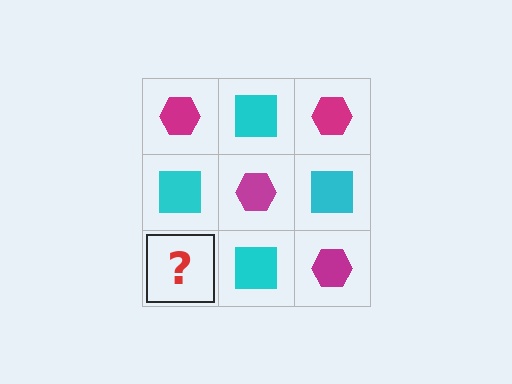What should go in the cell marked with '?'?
The missing cell should contain a magenta hexagon.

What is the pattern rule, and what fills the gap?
The rule is that it alternates magenta hexagon and cyan square in a checkerboard pattern. The gap should be filled with a magenta hexagon.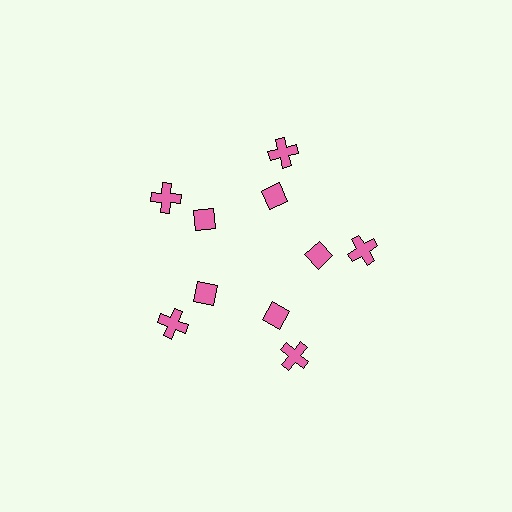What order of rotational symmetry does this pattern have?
This pattern has 5-fold rotational symmetry.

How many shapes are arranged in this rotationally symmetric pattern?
There are 10 shapes, arranged in 5 groups of 2.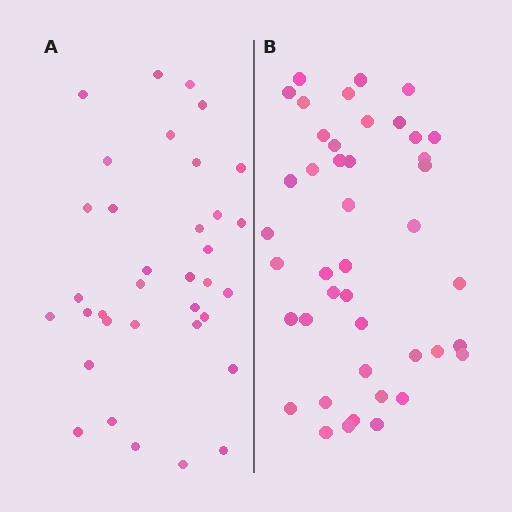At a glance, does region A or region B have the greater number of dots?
Region B (the right region) has more dots.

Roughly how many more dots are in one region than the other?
Region B has roughly 8 or so more dots than region A.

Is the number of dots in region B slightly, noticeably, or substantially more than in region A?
Region B has only slightly more — the two regions are fairly close. The ratio is roughly 1.2 to 1.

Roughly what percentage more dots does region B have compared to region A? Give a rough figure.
About 25% more.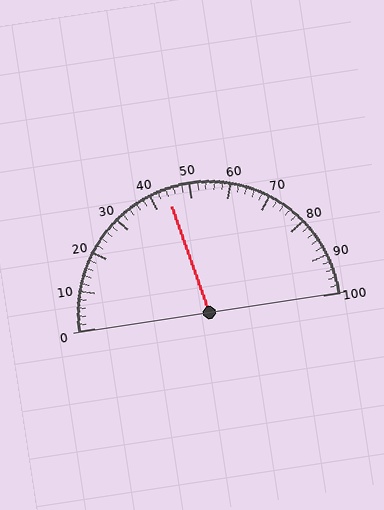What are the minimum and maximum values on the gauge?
The gauge ranges from 0 to 100.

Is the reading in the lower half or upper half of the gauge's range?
The reading is in the lower half of the range (0 to 100).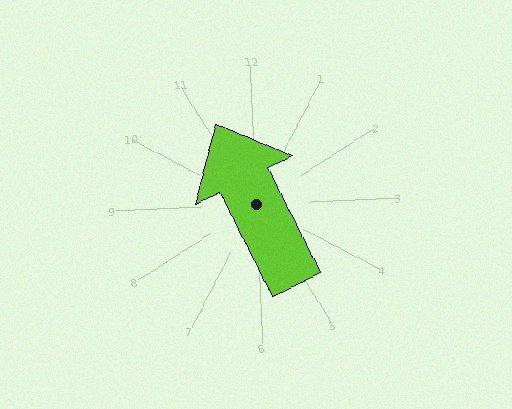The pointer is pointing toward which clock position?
Roughly 11 o'clock.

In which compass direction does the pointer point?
Northwest.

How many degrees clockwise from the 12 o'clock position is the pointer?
Approximately 336 degrees.